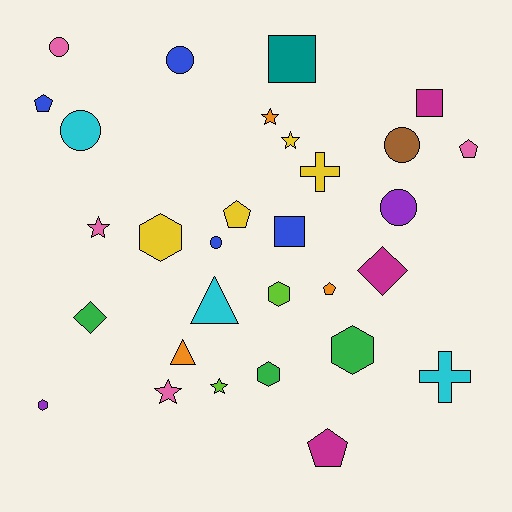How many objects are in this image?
There are 30 objects.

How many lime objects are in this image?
There are 2 lime objects.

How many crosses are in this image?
There are 2 crosses.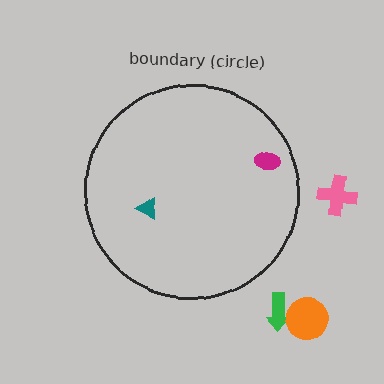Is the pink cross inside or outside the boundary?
Outside.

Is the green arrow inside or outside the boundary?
Outside.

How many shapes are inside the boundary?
2 inside, 3 outside.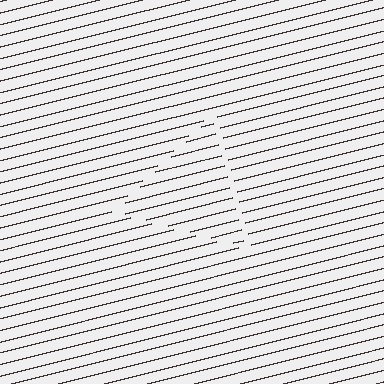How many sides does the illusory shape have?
3 sides — the line-ends trace a triangle.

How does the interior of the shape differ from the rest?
The interior of the shape contains the same grating, shifted by half a period — the contour is defined by the phase discontinuity where line-ends from the inner and outer gratings abut.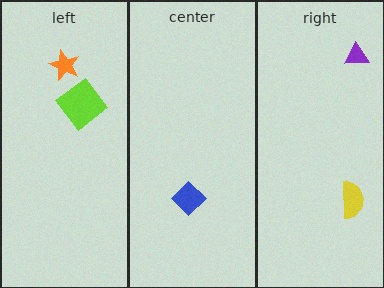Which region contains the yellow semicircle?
The right region.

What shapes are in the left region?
The lime diamond, the orange star.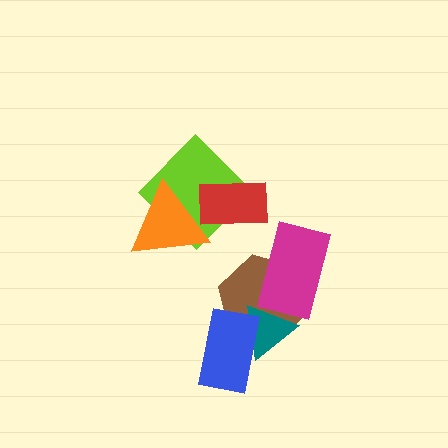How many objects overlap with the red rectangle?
2 objects overlap with the red rectangle.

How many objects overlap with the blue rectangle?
2 objects overlap with the blue rectangle.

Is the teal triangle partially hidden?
Yes, it is partially covered by another shape.